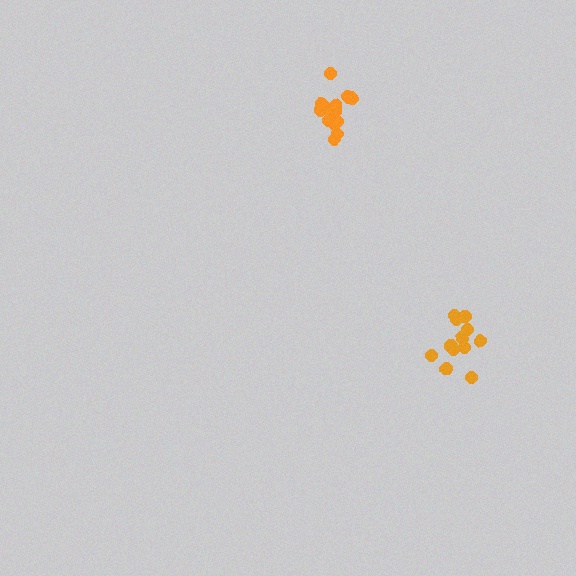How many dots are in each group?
Group 1: 13 dots, Group 2: 13 dots (26 total).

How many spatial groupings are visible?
There are 2 spatial groupings.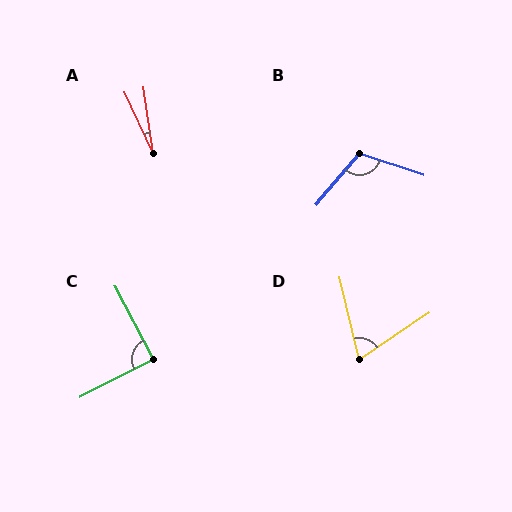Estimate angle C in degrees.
Approximately 89 degrees.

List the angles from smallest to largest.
A (17°), D (69°), C (89°), B (112°).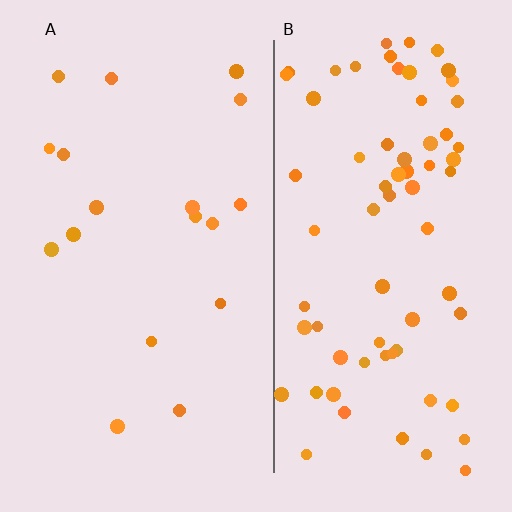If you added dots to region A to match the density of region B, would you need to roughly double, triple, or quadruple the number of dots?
Approximately quadruple.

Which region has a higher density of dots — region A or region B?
B (the right).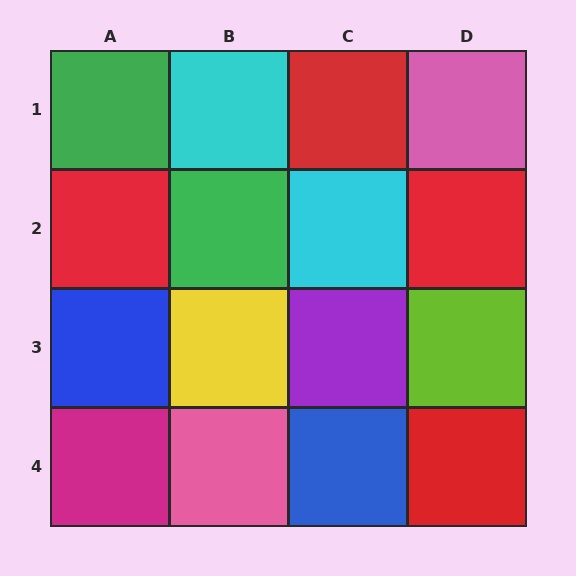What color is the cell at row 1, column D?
Pink.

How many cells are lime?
1 cell is lime.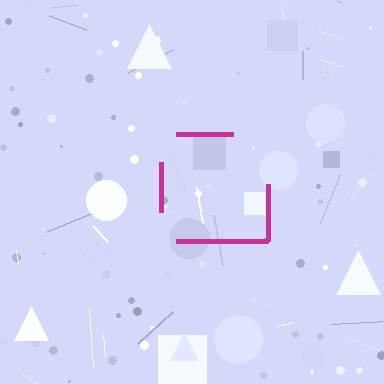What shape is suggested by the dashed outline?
The dashed outline suggests a square.